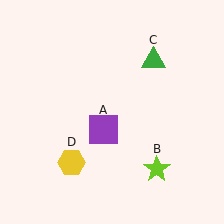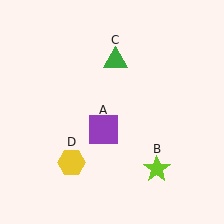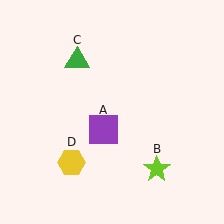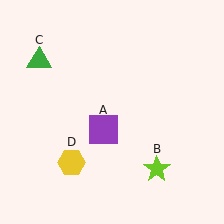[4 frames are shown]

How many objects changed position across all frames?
1 object changed position: green triangle (object C).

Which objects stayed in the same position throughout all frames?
Purple square (object A) and lime star (object B) and yellow hexagon (object D) remained stationary.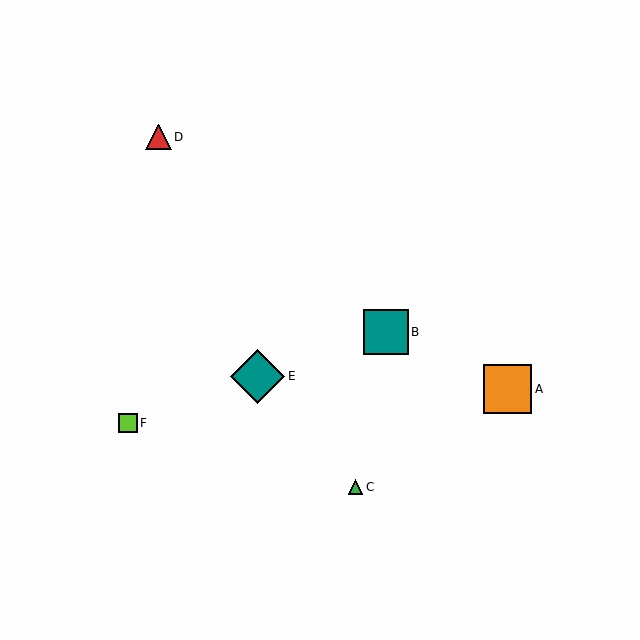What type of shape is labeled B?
Shape B is a teal square.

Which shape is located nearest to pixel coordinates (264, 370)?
The teal diamond (labeled E) at (258, 376) is nearest to that location.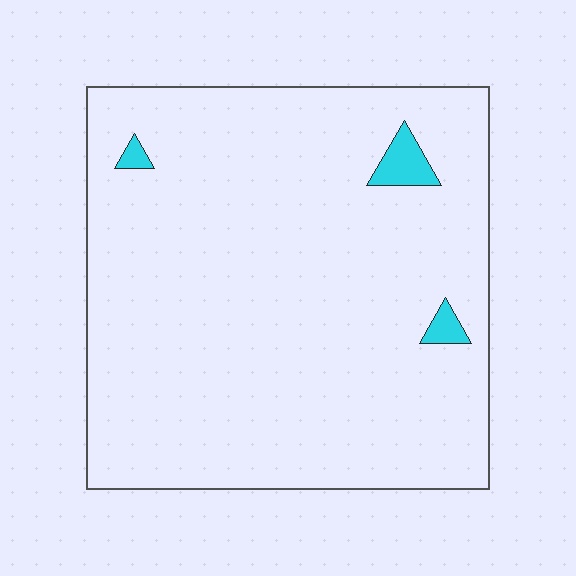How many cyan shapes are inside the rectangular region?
3.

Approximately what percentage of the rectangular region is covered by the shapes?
Approximately 5%.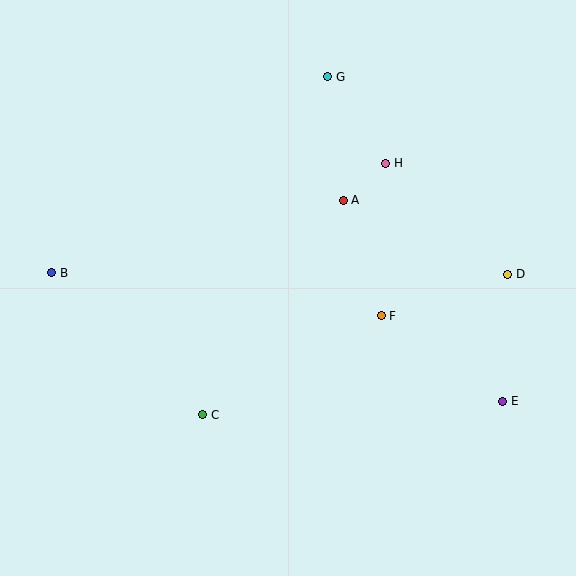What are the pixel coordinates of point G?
Point G is at (328, 77).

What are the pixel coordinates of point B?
Point B is at (52, 273).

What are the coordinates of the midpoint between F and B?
The midpoint between F and B is at (217, 294).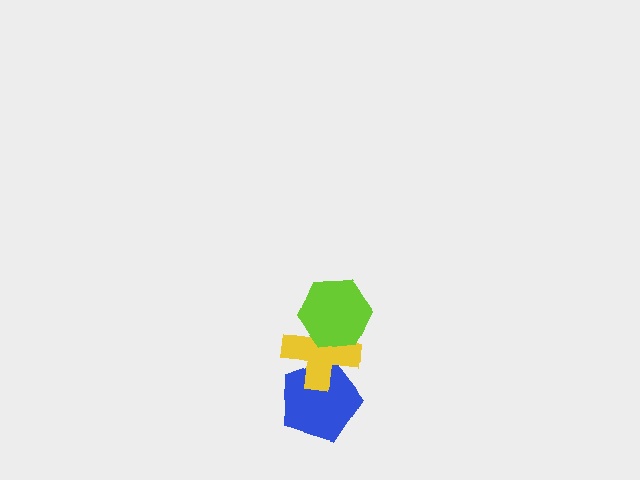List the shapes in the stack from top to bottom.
From top to bottom: the lime hexagon, the yellow cross, the blue pentagon.